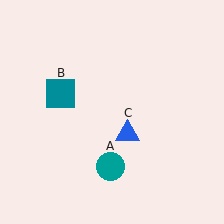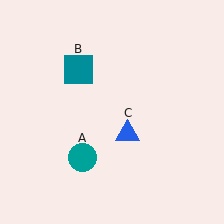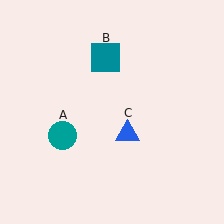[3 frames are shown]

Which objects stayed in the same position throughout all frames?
Blue triangle (object C) remained stationary.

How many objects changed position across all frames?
2 objects changed position: teal circle (object A), teal square (object B).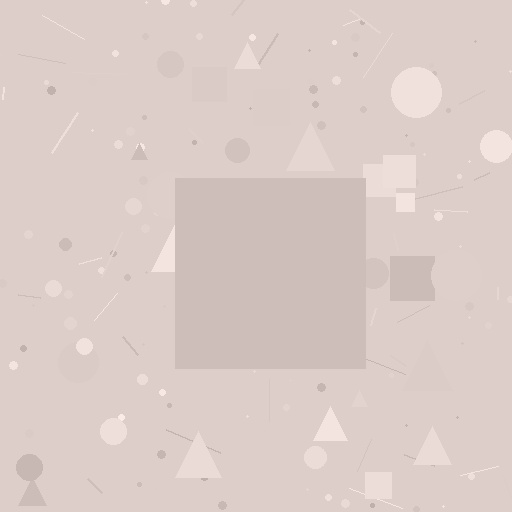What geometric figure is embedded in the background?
A square is embedded in the background.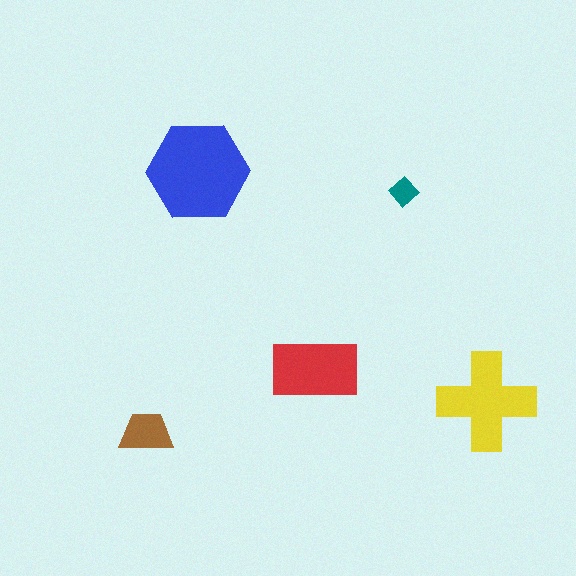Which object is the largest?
The blue hexagon.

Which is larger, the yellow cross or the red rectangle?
The yellow cross.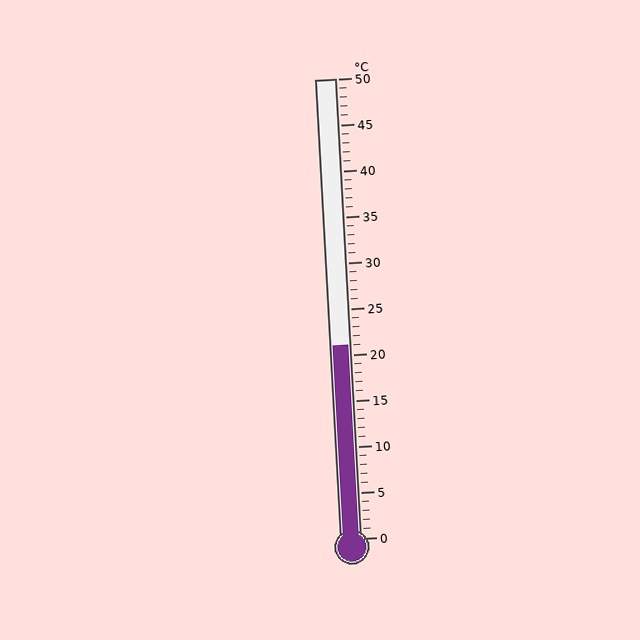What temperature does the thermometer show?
The thermometer shows approximately 21°C.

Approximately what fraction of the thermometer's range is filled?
The thermometer is filled to approximately 40% of its range.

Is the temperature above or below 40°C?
The temperature is below 40°C.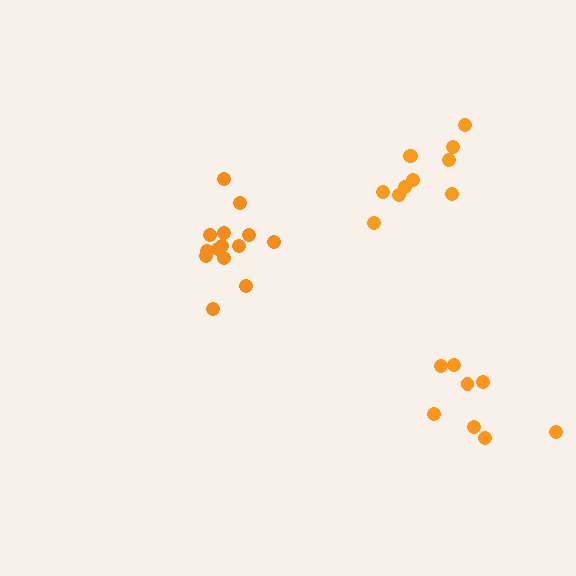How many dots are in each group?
Group 1: 11 dots, Group 2: 8 dots, Group 3: 14 dots (33 total).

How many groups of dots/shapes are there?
There are 3 groups.